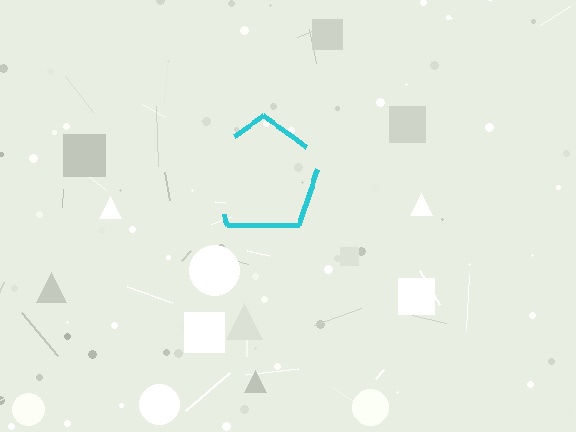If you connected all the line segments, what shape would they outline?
They would outline a pentagon.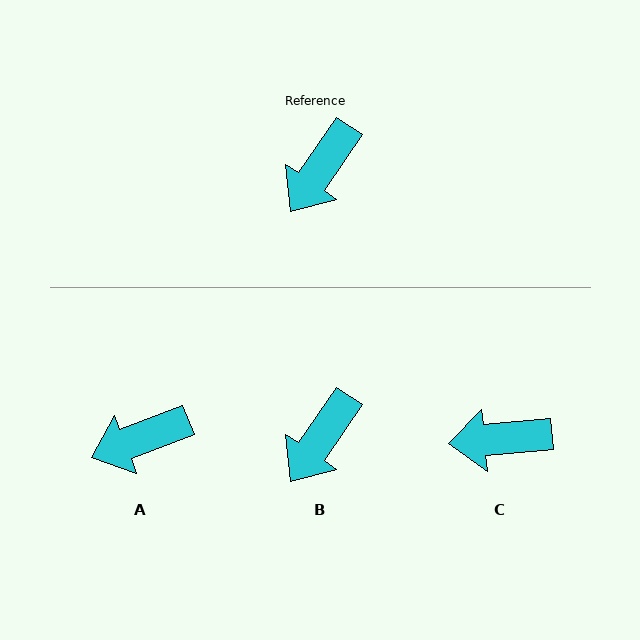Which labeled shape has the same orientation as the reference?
B.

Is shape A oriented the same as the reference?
No, it is off by about 35 degrees.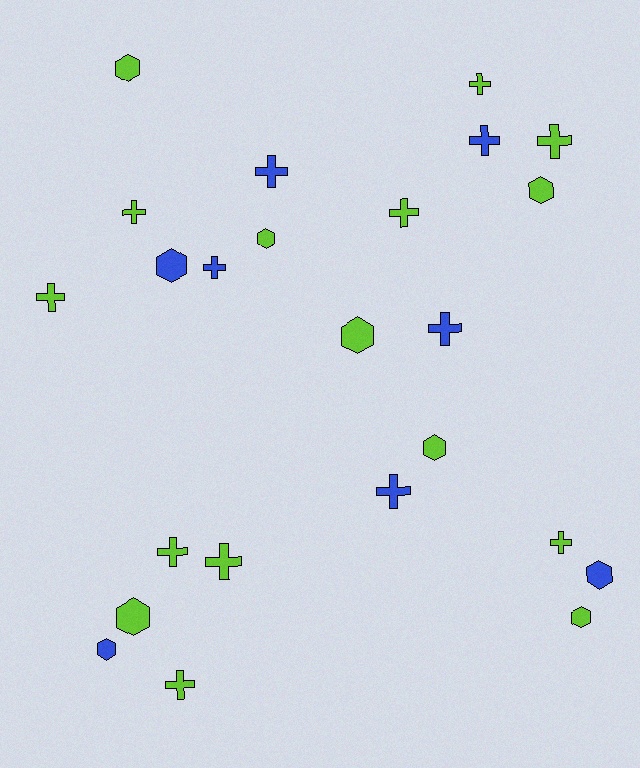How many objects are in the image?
There are 24 objects.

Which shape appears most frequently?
Cross, with 14 objects.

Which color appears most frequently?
Lime, with 16 objects.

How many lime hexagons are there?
There are 7 lime hexagons.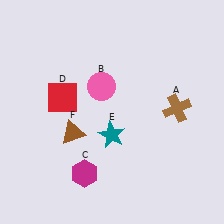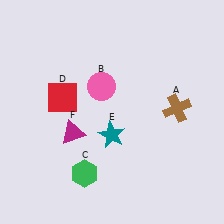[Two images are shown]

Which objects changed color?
C changed from magenta to green. F changed from brown to magenta.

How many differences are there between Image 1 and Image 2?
There are 2 differences between the two images.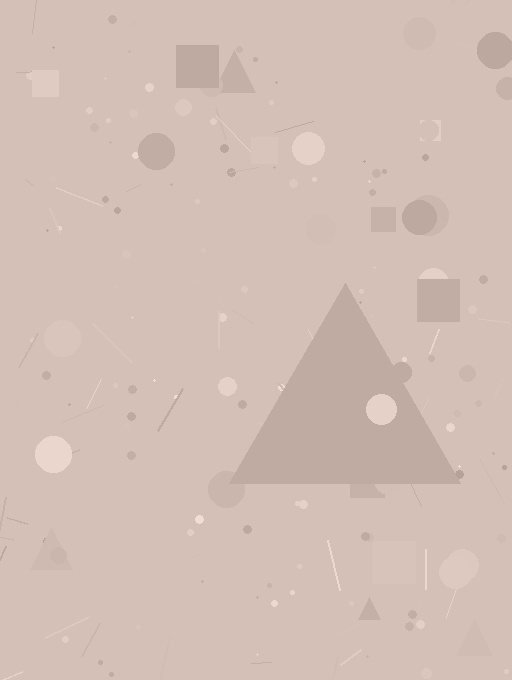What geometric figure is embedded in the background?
A triangle is embedded in the background.